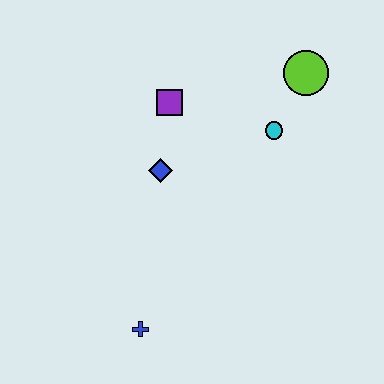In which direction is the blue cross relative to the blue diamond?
The blue cross is below the blue diamond.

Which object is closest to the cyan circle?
The lime circle is closest to the cyan circle.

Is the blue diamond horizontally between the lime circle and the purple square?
No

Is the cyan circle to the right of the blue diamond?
Yes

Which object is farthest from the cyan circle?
The blue cross is farthest from the cyan circle.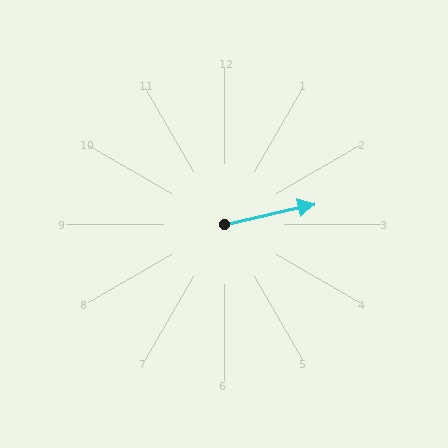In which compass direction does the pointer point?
East.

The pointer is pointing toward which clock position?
Roughly 3 o'clock.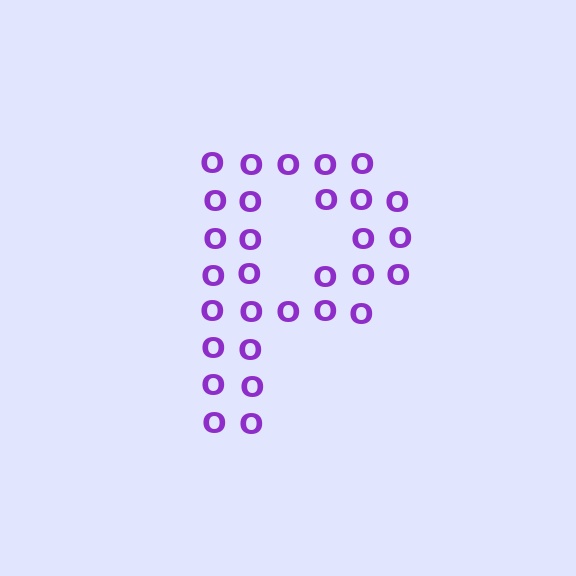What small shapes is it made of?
It is made of small letter O's.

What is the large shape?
The large shape is the letter P.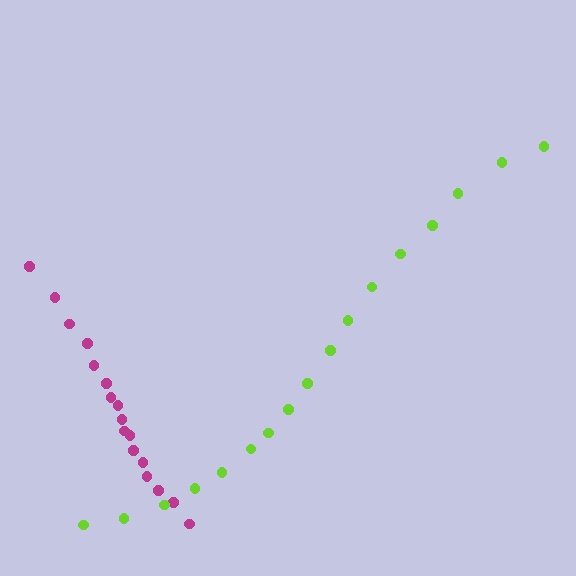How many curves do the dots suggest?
There are 2 distinct paths.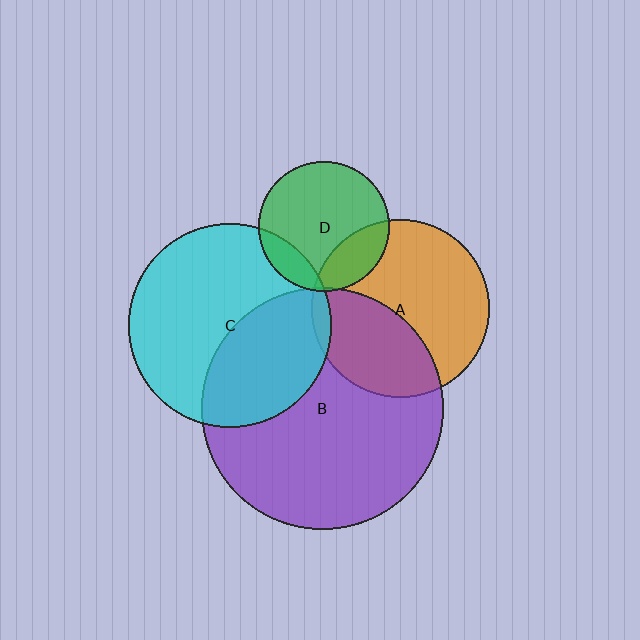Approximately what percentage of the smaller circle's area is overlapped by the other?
Approximately 15%.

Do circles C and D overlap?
Yes.